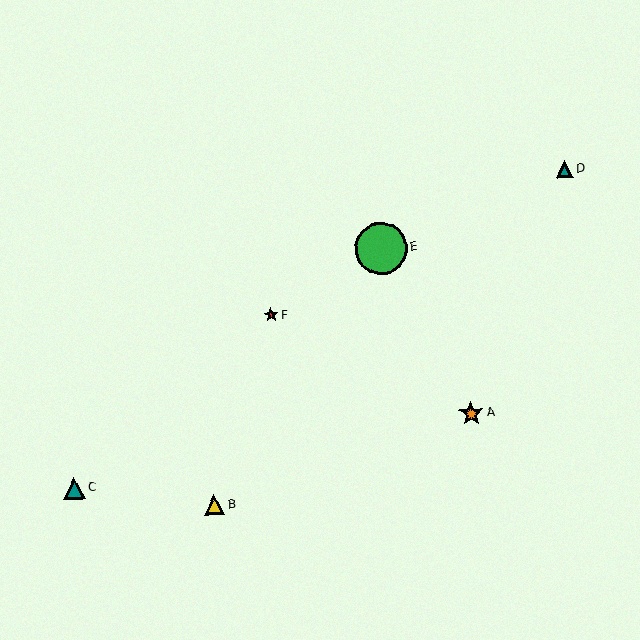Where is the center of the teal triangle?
The center of the teal triangle is at (74, 488).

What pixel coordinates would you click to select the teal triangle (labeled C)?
Click at (74, 488) to select the teal triangle C.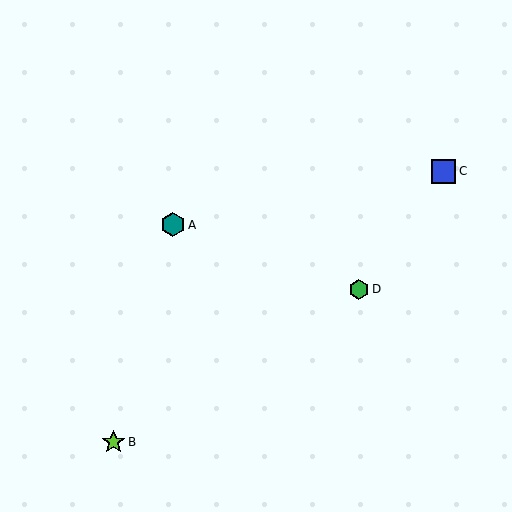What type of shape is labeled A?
Shape A is a teal hexagon.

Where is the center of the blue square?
The center of the blue square is at (444, 171).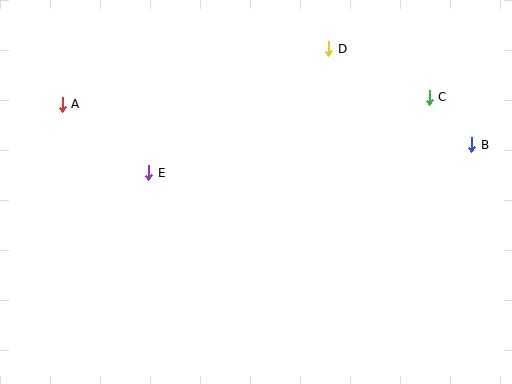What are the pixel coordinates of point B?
Point B is at (472, 145).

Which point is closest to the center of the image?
Point E at (149, 173) is closest to the center.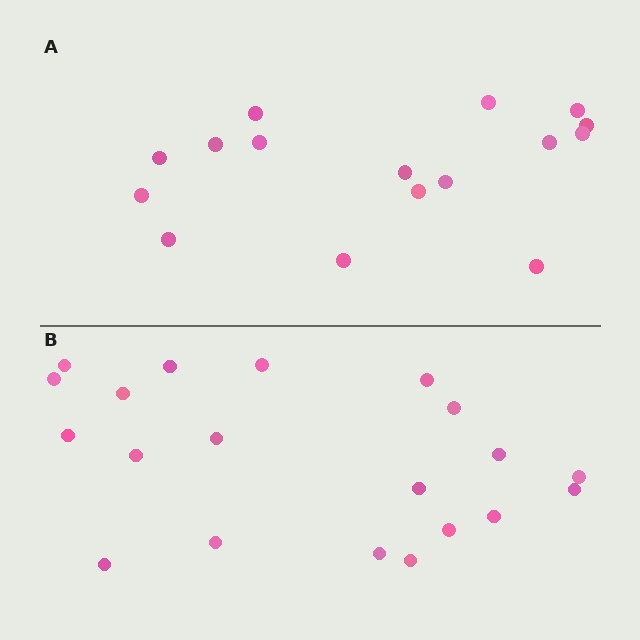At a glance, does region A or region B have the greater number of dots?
Region B (the bottom region) has more dots.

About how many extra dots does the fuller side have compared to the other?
Region B has about 4 more dots than region A.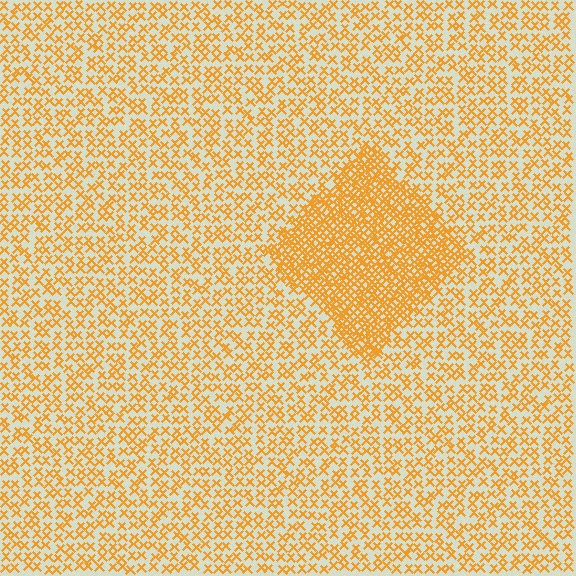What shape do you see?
I see a diamond.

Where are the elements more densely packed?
The elements are more densely packed inside the diamond boundary.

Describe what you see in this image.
The image contains small orange elements arranged at two different densities. A diamond-shaped region is visible where the elements are more densely packed than the surrounding area.